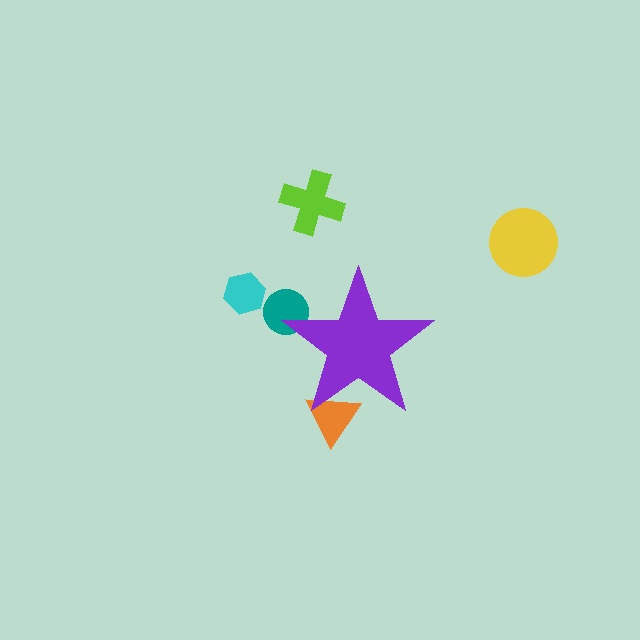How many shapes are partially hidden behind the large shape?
2 shapes are partially hidden.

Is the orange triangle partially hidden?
Yes, the orange triangle is partially hidden behind the purple star.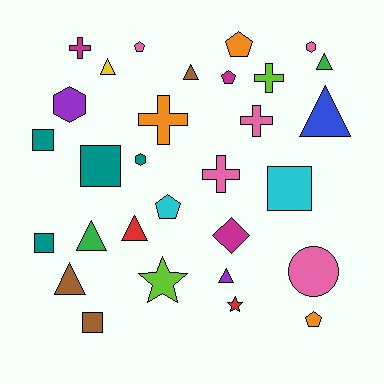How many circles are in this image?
There is 1 circle.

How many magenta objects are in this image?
There are 3 magenta objects.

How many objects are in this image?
There are 30 objects.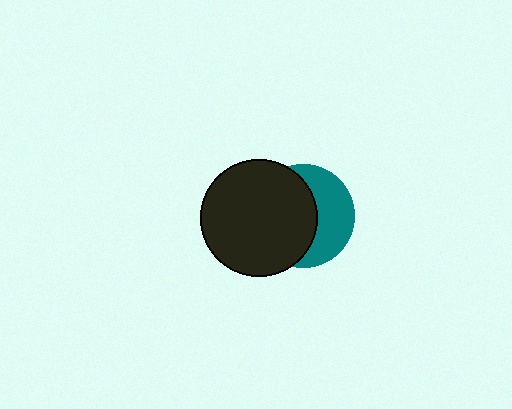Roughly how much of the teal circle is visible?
A small part of it is visible (roughly 43%).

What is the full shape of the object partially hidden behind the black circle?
The partially hidden object is a teal circle.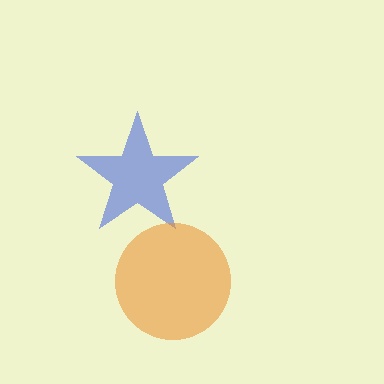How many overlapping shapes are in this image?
There are 2 overlapping shapes in the image.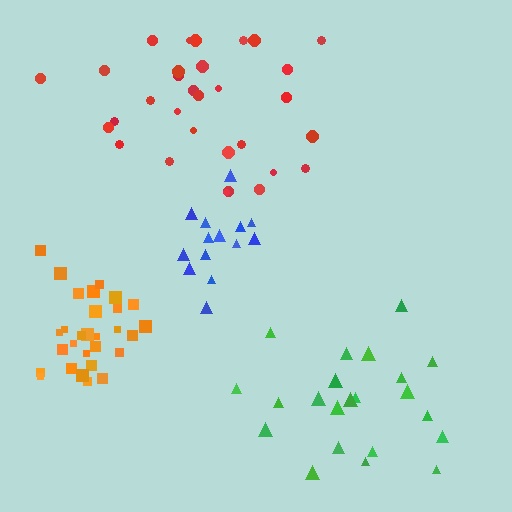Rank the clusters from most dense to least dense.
blue, orange, green, red.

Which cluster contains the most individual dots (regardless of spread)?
Red (33).